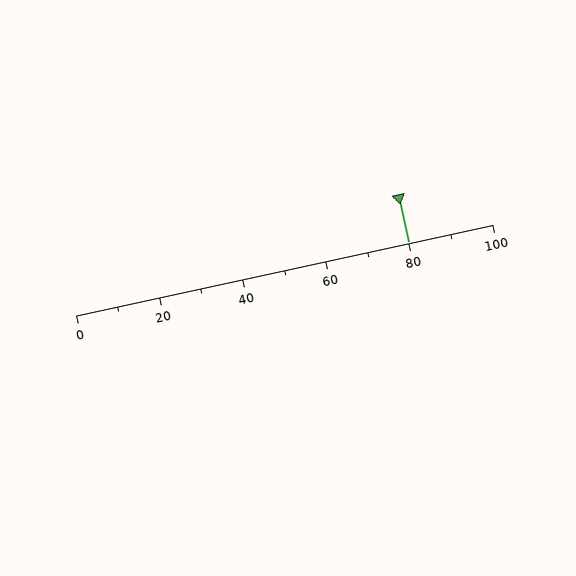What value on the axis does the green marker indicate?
The marker indicates approximately 80.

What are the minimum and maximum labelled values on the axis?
The axis runs from 0 to 100.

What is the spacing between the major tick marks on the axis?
The major ticks are spaced 20 apart.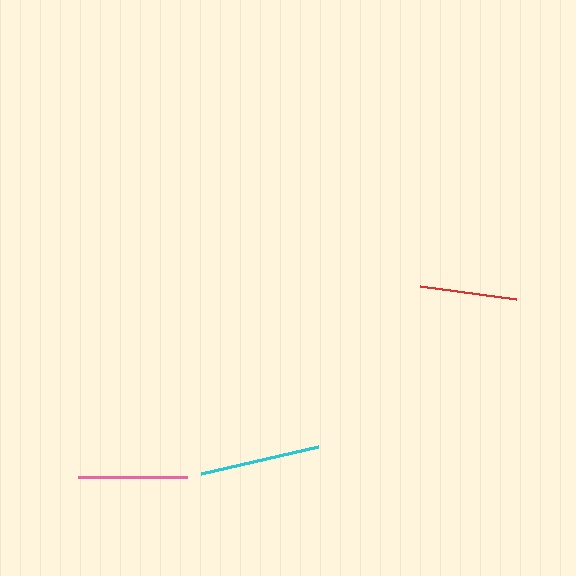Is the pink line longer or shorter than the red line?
The pink line is longer than the red line.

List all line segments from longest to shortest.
From longest to shortest: cyan, pink, red.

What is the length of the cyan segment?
The cyan segment is approximately 120 pixels long.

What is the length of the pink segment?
The pink segment is approximately 109 pixels long.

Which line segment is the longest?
The cyan line is the longest at approximately 120 pixels.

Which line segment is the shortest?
The red line is the shortest at approximately 97 pixels.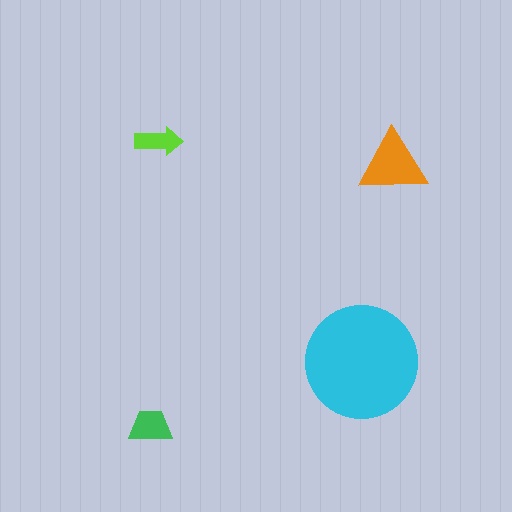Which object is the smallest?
The lime arrow.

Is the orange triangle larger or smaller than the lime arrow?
Larger.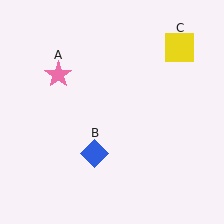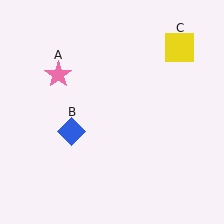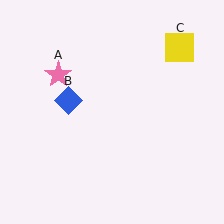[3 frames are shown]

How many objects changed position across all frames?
1 object changed position: blue diamond (object B).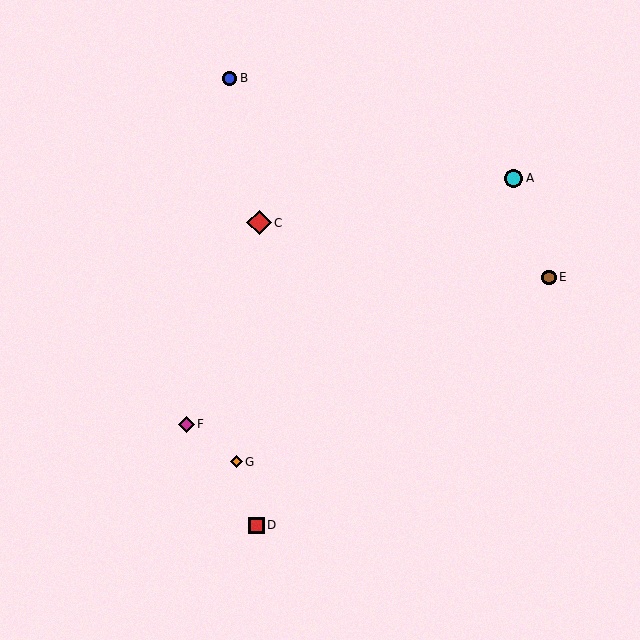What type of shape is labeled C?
Shape C is a red diamond.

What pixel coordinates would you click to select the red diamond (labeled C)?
Click at (259, 223) to select the red diamond C.